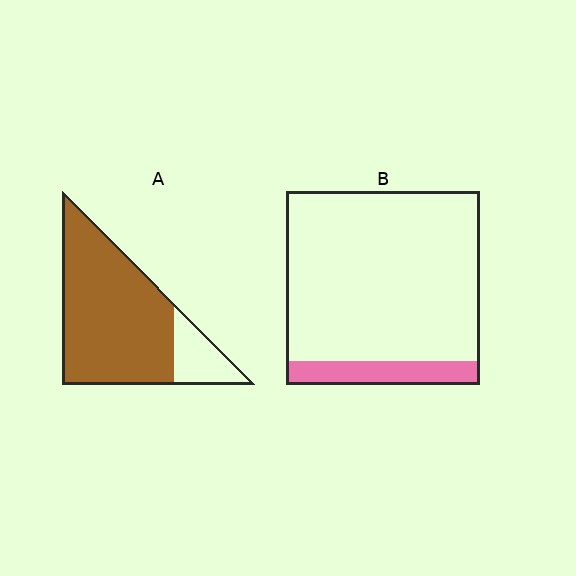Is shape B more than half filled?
No.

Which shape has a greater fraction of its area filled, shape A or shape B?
Shape A.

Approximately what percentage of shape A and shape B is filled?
A is approximately 80% and B is approximately 10%.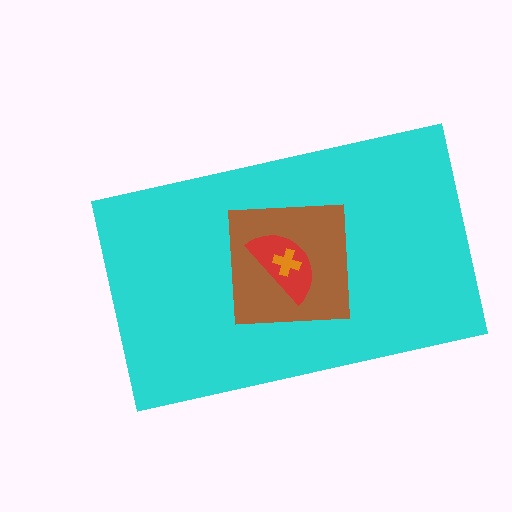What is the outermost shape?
The cyan rectangle.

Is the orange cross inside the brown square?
Yes.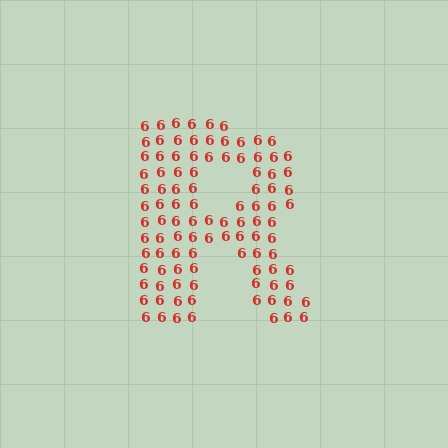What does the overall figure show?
The overall figure shows the letter R.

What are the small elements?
The small elements are digit 6's.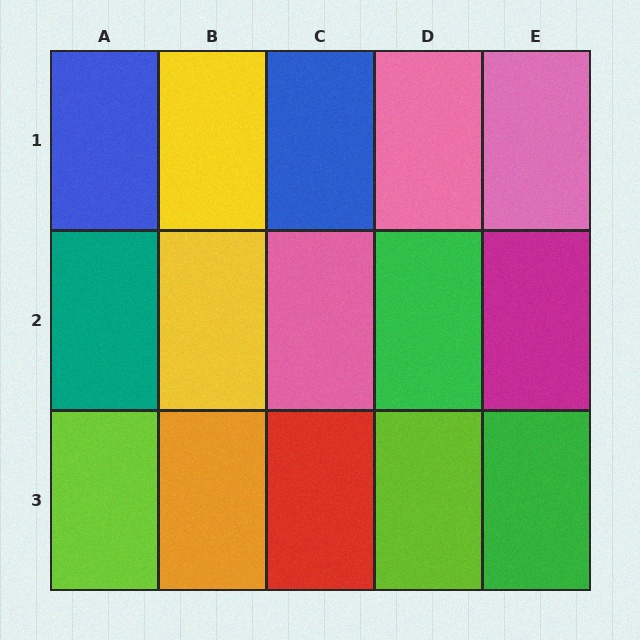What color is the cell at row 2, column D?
Green.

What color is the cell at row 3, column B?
Orange.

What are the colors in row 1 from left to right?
Blue, yellow, blue, pink, pink.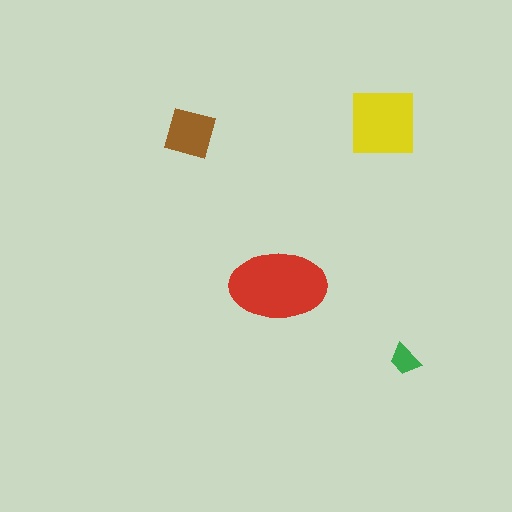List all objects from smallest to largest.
The green trapezoid, the brown diamond, the yellow square, the red ellipse.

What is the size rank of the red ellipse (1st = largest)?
1st.